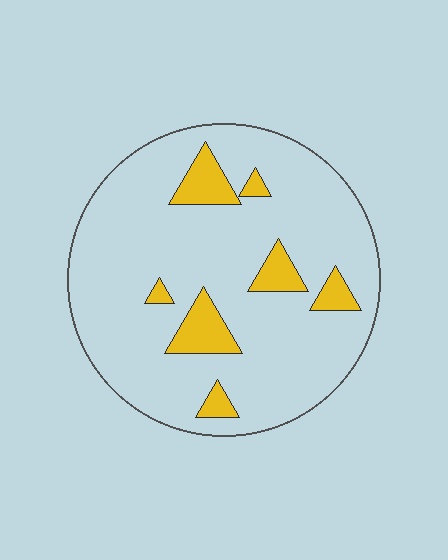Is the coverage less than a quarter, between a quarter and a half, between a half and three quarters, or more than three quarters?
Less than a quarter.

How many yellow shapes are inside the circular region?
7.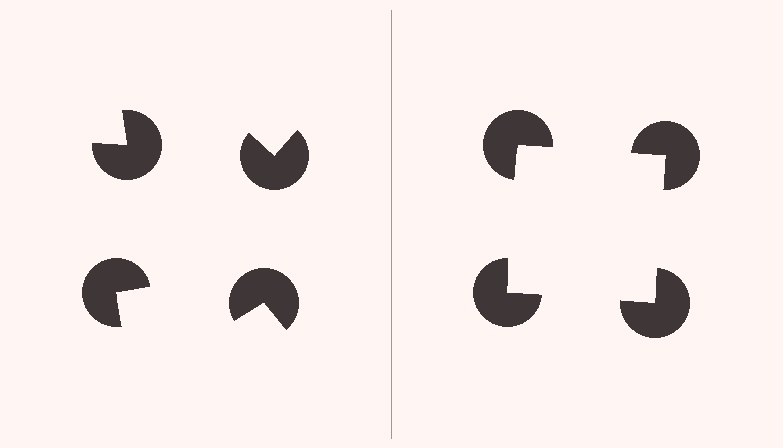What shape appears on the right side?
An illusory square.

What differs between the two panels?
The pac-man discs are positioned identically on both sides; only the wedge orientations differ. On the right they align to a square; on the left they are misaligned.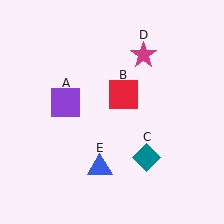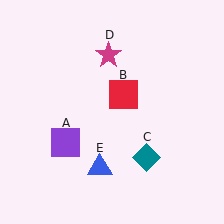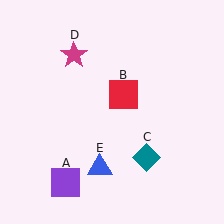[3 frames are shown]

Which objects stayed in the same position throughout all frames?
Red square (object B) and teal diamond (object C) and blue triangle (object E) remained stationary.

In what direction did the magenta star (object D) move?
The magenta star (object D) moved left.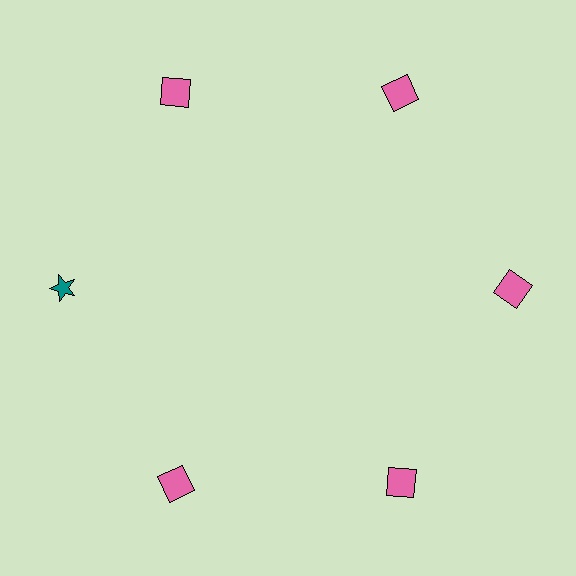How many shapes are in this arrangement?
There are 6 shapes arranged in a ring pattern.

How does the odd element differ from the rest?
It differs in both color (teal instead of pink) and shape (star instead of square).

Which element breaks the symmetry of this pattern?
The teal star at roughly the 9 o'clock position breaks the symmetry. All other shapes are pink squares.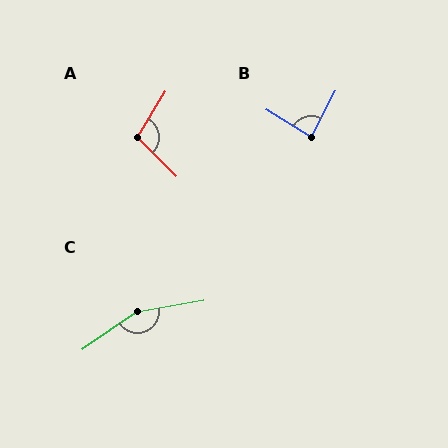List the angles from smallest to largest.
B (86°), A (103°), C (155°).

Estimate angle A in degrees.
Approximately 103 degrees.